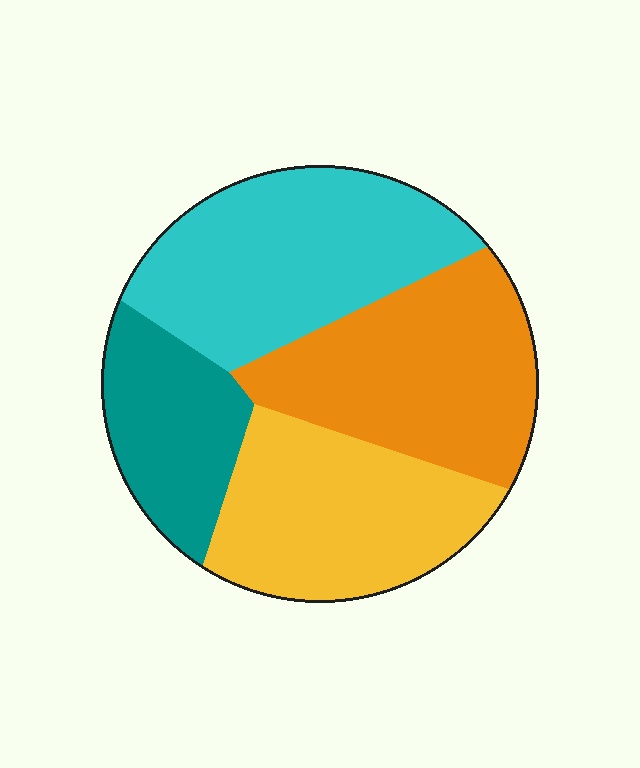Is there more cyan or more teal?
Cyan.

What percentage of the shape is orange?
Orange takes up about one quarter (1/4) of the shape.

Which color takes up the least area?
Teal, at roughly 15%.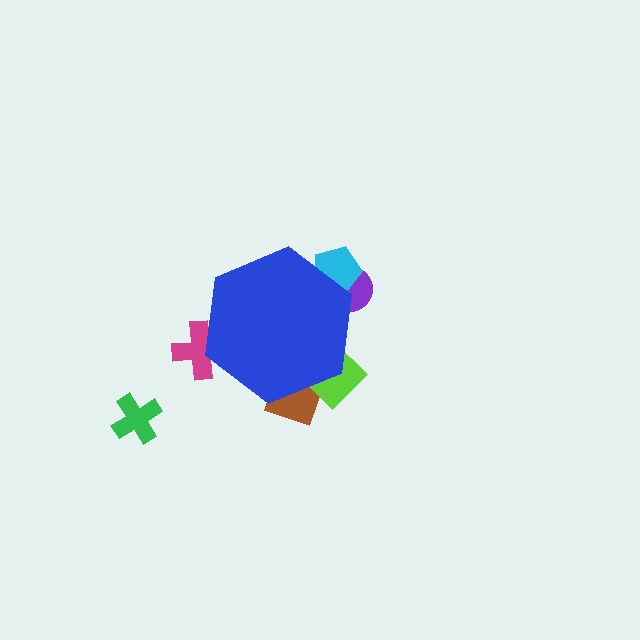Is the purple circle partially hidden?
Yes, the purple circle is partially hidden behind the blue hexagon.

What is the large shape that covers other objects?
A blue hexagon.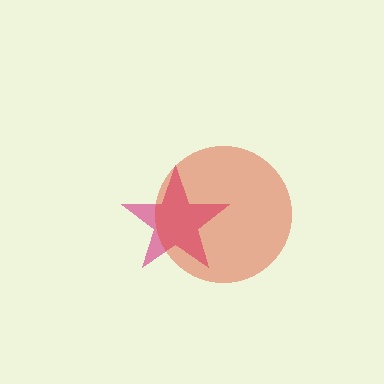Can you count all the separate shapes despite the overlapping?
Yes, there are 2 separate shapes.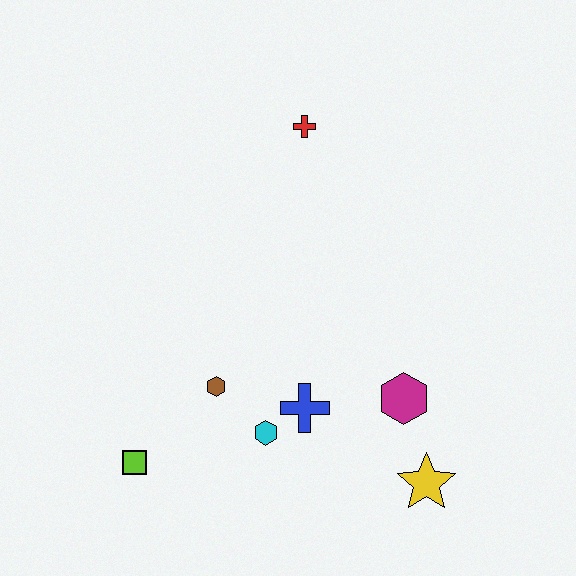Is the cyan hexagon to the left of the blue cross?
Yes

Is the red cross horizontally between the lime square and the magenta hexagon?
Yes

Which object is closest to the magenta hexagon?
The yellow star is closest to the magenta hexagon.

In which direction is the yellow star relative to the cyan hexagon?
The yellow star is to the right of the cyan hexagon.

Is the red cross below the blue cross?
No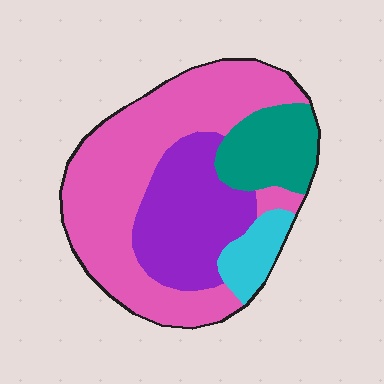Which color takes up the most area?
Pink, at roughly 50%.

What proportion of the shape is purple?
Purple takes up about one quarter (1/4) of the shape.